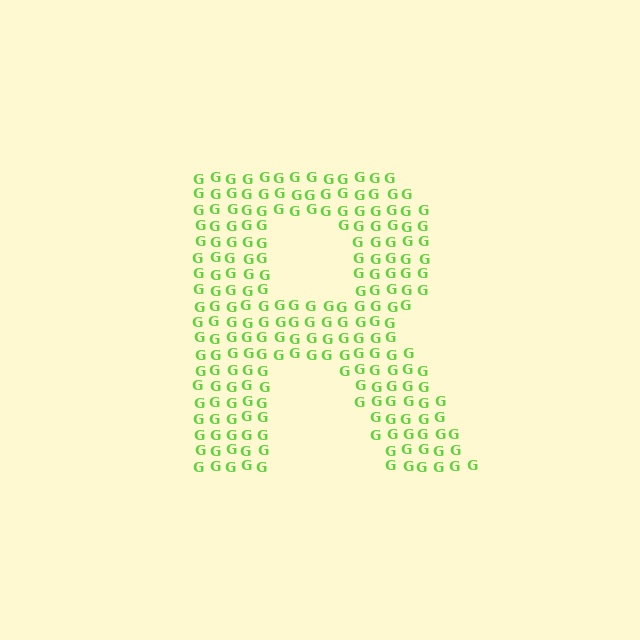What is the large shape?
The large shape is the letter R.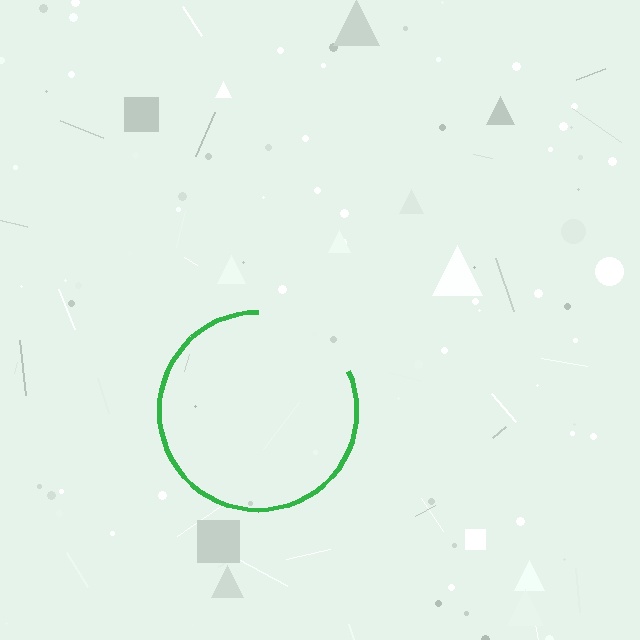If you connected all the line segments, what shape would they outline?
They would outline a circle.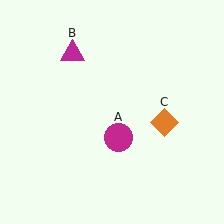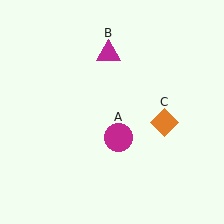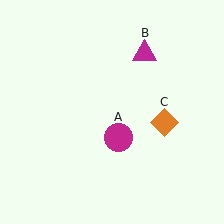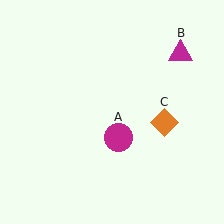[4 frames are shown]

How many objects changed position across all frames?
1 object changed position: magenta triangle (object B).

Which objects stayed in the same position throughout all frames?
Magenta circle (object A) and orange diamond (object C) remained stationary.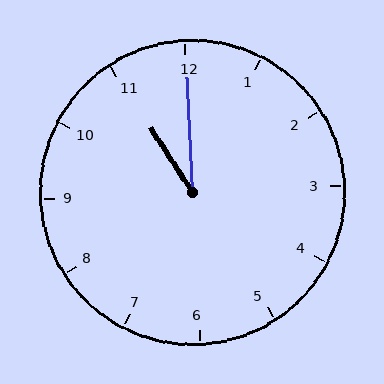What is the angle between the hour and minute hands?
Approximately 30 degrees.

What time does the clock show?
11:00.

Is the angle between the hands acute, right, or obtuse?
It is acute.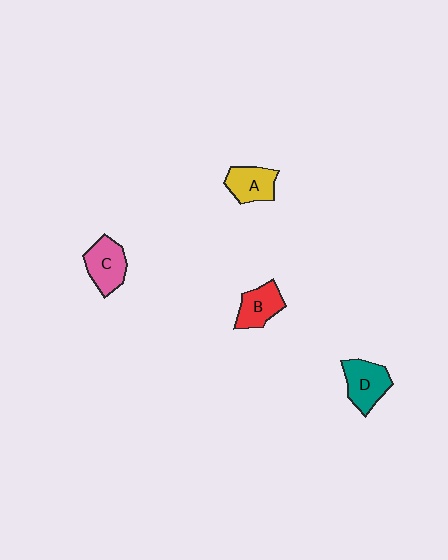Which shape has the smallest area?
Shape A (yellow).